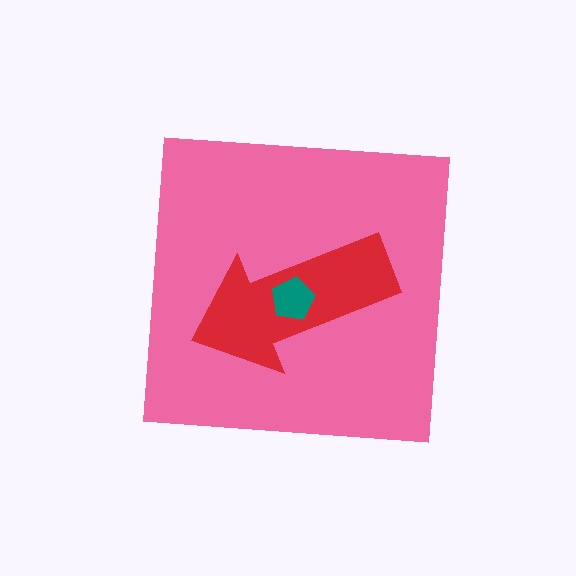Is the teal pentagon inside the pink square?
Yes.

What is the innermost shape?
The teal pentagon.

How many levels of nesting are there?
3.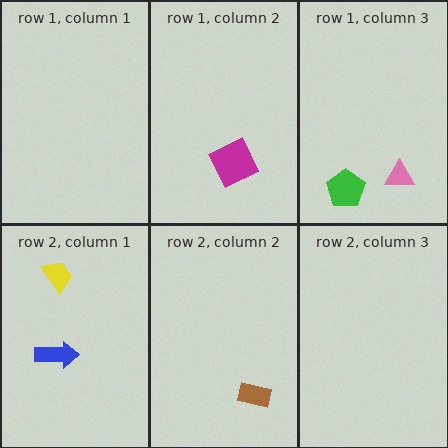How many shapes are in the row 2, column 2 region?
1.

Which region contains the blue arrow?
The row 2, column 1 region.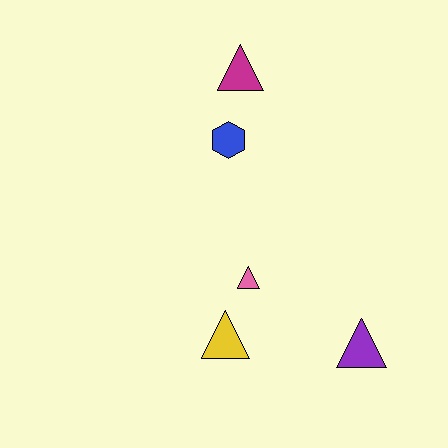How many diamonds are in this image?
There are no diamonds.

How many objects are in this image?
There are 5 objects.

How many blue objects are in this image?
There is 1 blue object.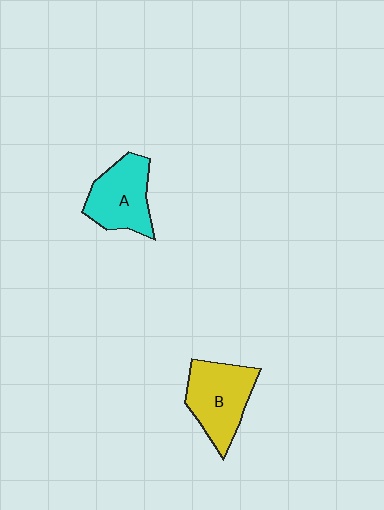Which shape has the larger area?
Shape B (yellow).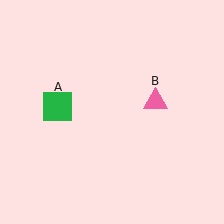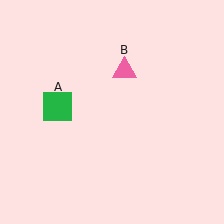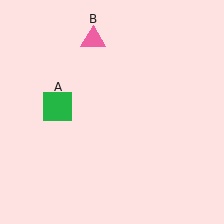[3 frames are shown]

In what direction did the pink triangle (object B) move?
The pink triangle (object B) moved up and to the left.